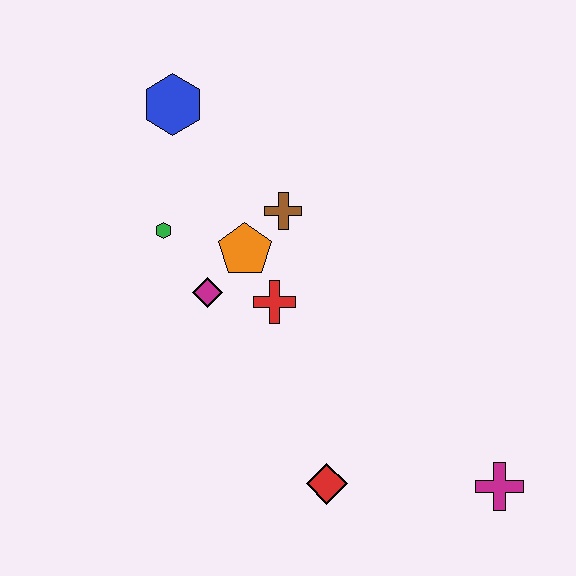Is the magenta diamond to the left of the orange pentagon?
Yes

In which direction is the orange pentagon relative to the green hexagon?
The orange pentagon is to the right of the green hexagon.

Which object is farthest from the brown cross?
The magenta cross is farthest from the brown cross.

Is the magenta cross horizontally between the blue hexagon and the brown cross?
No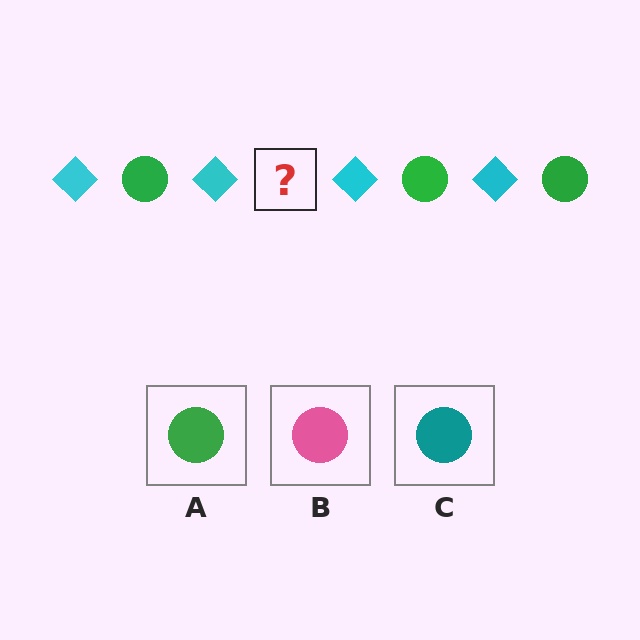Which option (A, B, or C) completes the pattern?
A.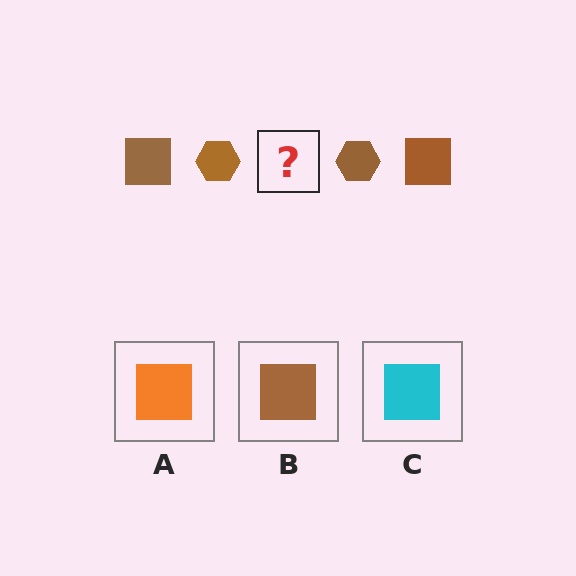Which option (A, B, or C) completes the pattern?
B.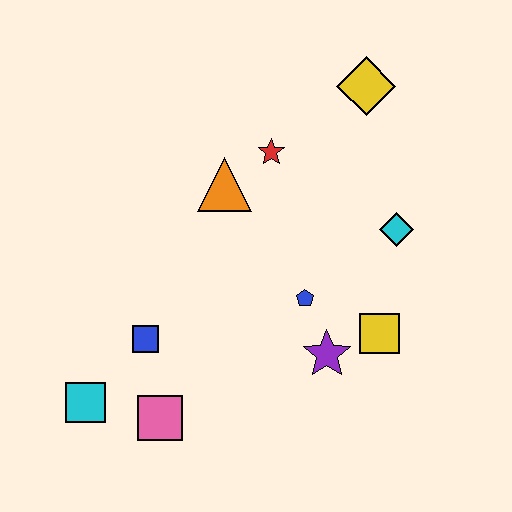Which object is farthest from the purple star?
The yellow diamond is farthest from the purple star.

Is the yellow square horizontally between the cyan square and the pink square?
No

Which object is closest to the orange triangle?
The red star is closest to the orange triangle.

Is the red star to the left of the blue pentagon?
Yes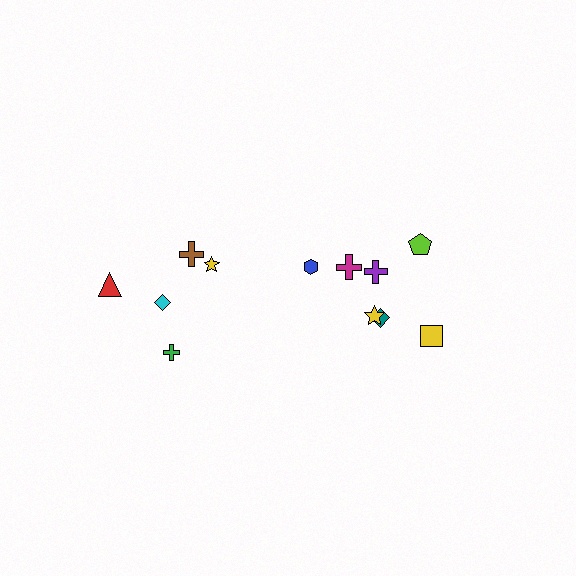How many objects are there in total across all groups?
There are 12 objects.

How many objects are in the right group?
There are 7 objects.